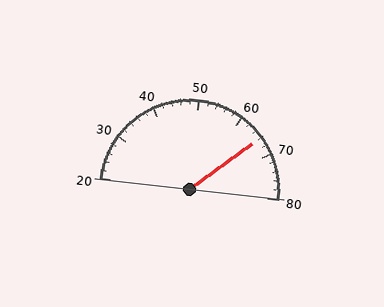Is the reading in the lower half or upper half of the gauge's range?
The reading is in the upper half of the range (20 to 80).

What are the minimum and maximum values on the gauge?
The gauge ranges from 20 to 80.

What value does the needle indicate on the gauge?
The needle indicates approximately 66.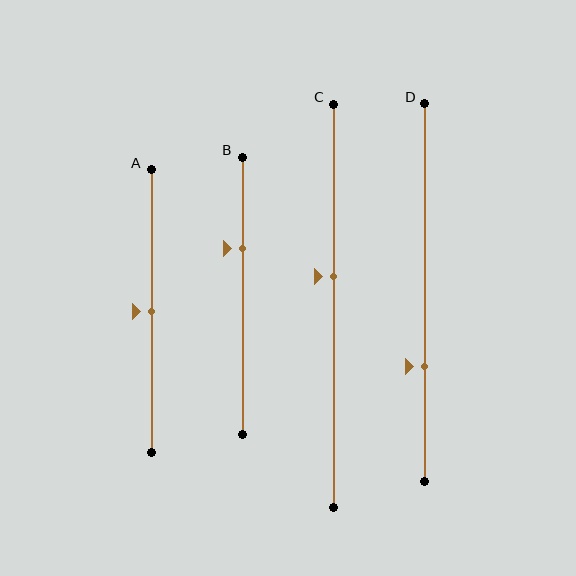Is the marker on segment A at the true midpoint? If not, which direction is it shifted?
Yes, the marker on segment A is at the true midpoint.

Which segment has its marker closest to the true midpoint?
Segment A has its marker closest to the true midpoint.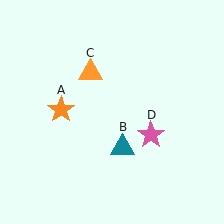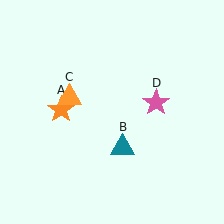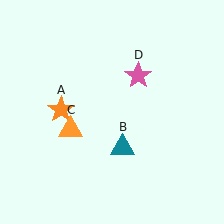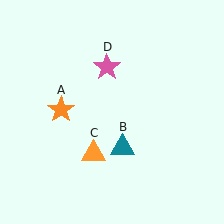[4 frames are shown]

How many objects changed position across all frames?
2 objects changed position: orange triangle (object C), pink star (object D).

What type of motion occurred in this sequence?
The orange triangle (object C), pink star (object D) rotated counterclockwise around the center of the scene.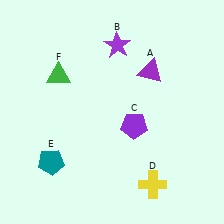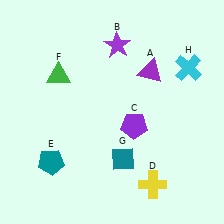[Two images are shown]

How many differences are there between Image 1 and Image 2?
There are 2 differences between the two images.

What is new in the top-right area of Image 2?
A cyan cross (H) was added in the top-right area of Image 2.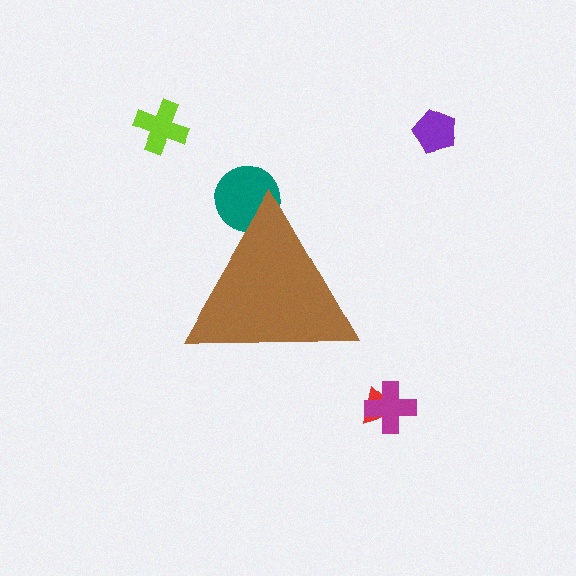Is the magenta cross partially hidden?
No, the magenta cross is fully visible.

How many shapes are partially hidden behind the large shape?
1 shape is partially hidden.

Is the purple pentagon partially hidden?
No, the purple pentagon is fully visible.